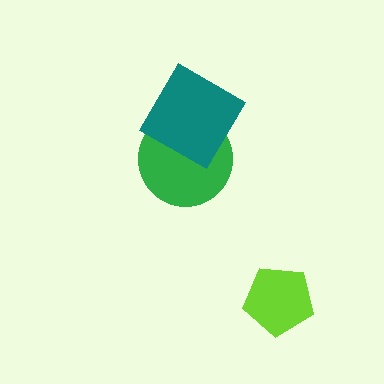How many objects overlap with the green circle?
1 object overlaps with the green circle.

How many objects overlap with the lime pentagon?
0 objects overlap with the lime pentagon.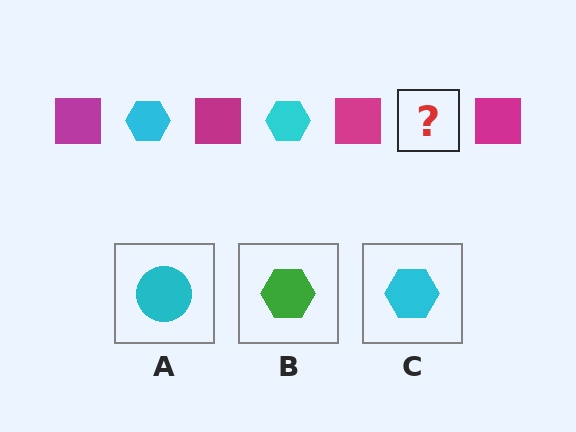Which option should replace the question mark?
Option C.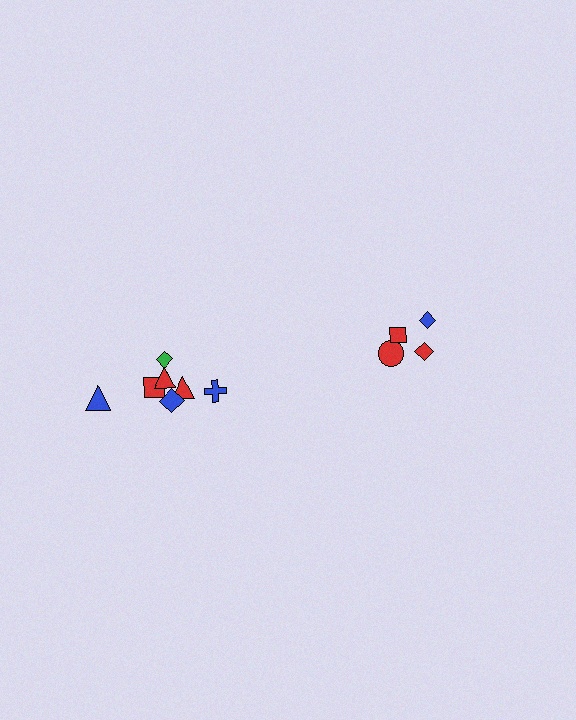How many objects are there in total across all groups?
There are 11 objects.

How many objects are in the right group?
There are 4 objects.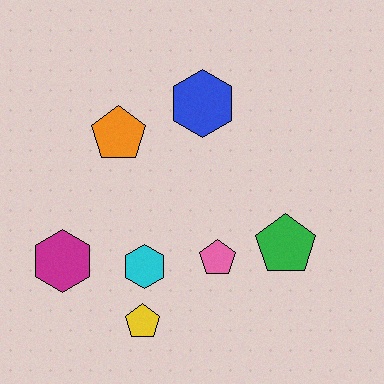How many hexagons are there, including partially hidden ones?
There are 3 hexagons.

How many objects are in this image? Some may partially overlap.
There are 7 objects.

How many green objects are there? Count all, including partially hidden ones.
There is 1 green object.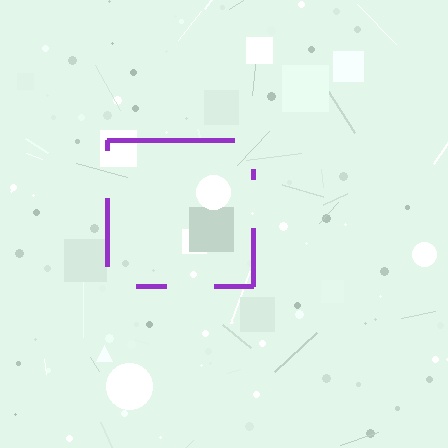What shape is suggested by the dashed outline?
The dashed outline suggests a square.